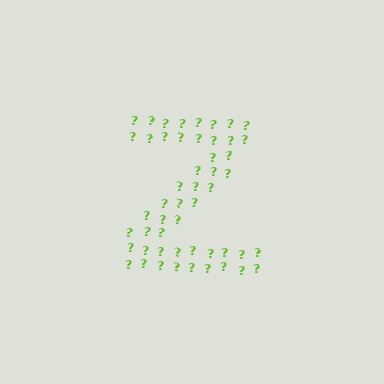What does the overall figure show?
The overall figure shows the letter Z.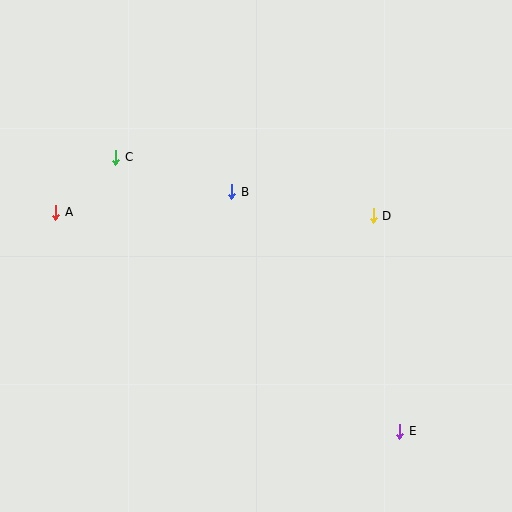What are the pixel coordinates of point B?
Point B is at (232, 192).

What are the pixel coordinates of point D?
Point D is at (373, 216).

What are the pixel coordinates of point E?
Point E is at (400, 431).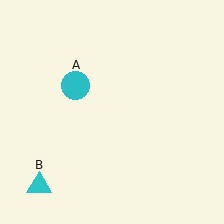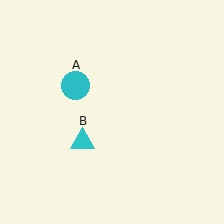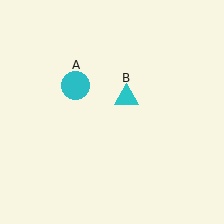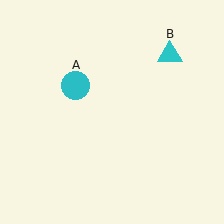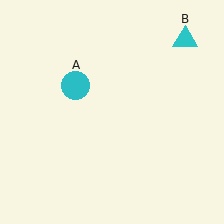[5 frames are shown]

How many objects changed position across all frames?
1 object changed position: cyan triangle (object B).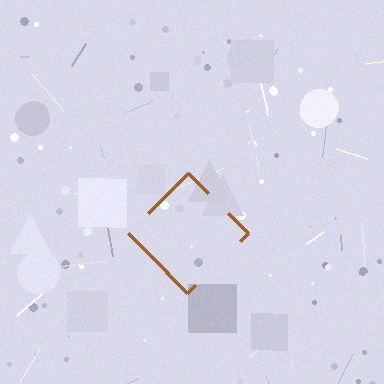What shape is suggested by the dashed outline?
The dashed outline suggests a diamond.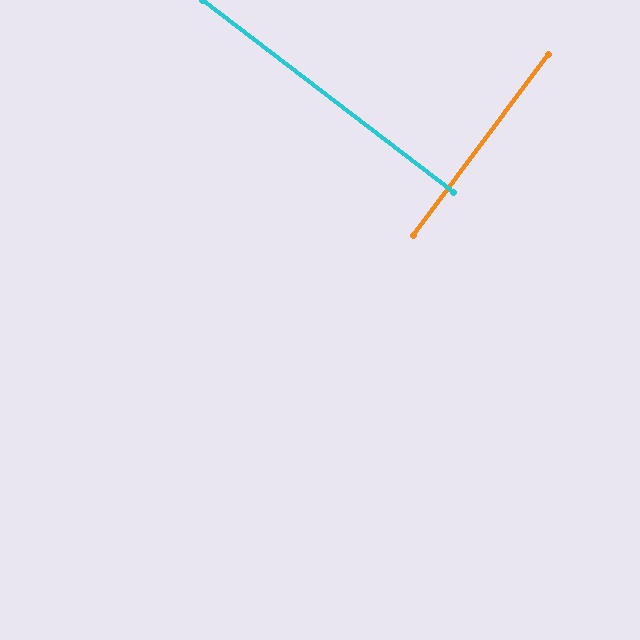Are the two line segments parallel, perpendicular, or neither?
Perpendicular — they meet at approximately 89°.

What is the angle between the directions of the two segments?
Approximately 89 degrees.